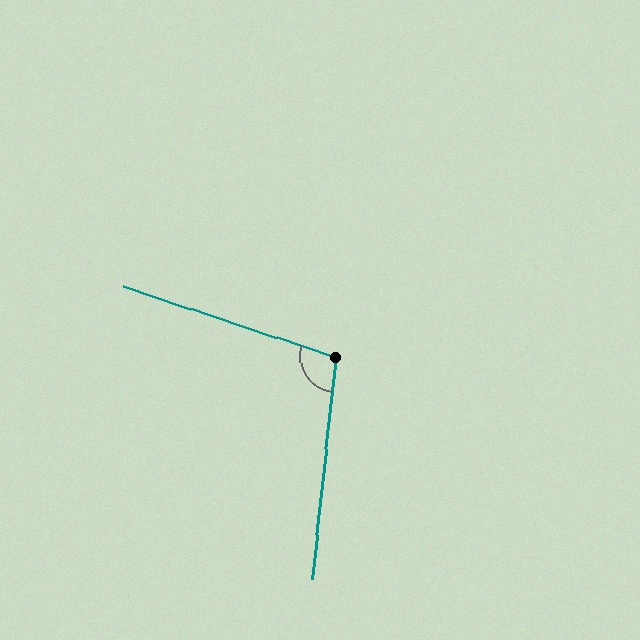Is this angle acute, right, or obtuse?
It is obtuse.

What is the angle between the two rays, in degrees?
Approximately 102 degrees.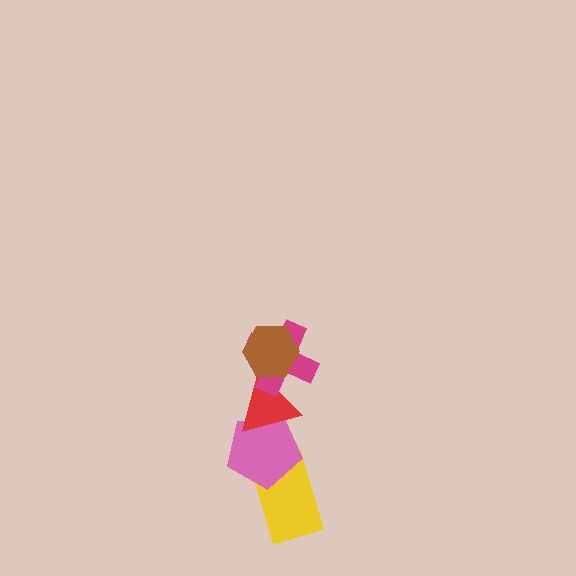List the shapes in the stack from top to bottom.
From top to bottom: the brown hexagon, the magenta cross, the red triangle, the pink pentagon, the yellow rectangle.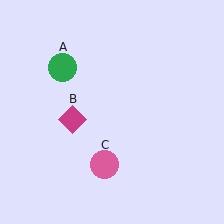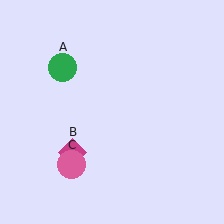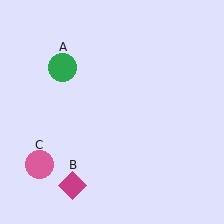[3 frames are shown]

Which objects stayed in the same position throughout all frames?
Green circle (object A) remained stationary.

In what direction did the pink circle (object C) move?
The pink circle (object C) moved left.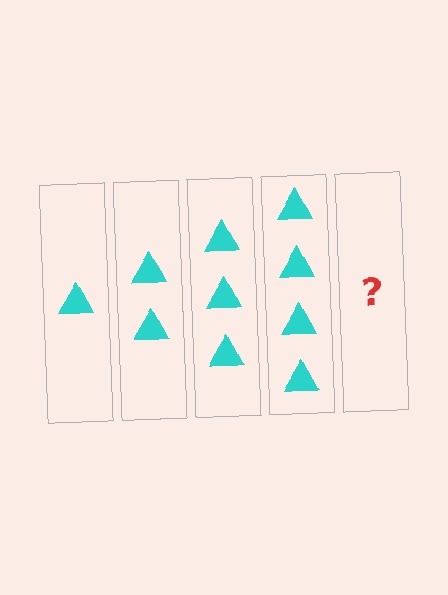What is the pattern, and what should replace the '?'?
The pattern is that each step adds one more triangle. The '?' should be 5 triangles.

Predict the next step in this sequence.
The next step is 5 triangles.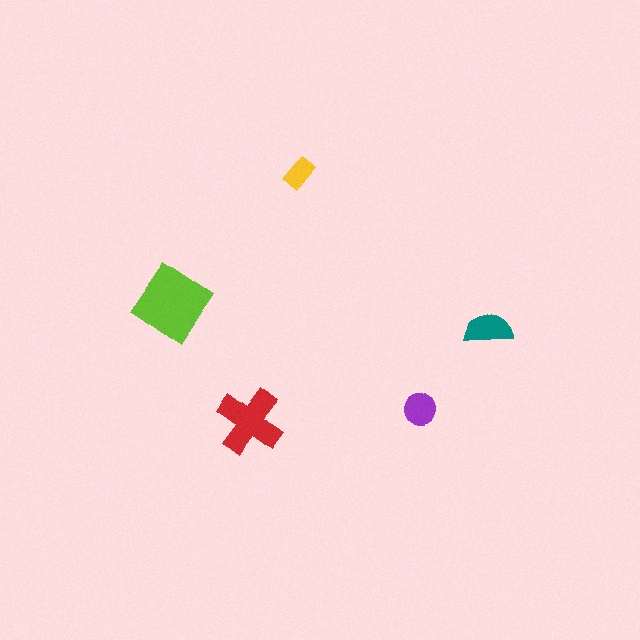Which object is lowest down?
The red cross is bottommost.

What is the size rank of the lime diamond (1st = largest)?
1st.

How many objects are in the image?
There are 5 objects in the image.